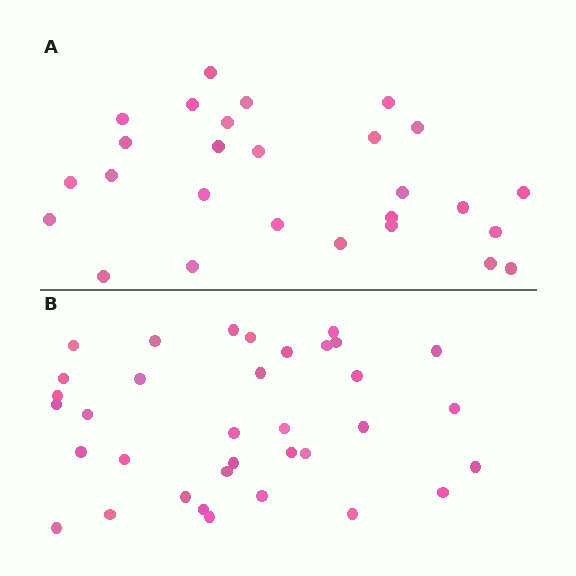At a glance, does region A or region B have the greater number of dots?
Region B (the bottom region) has more dots.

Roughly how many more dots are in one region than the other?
Region B has roughly 8 or so more dots than region A.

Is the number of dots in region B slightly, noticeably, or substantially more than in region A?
Region B has noticeably more, but not dramatically so. The ratio is roughly 1.3 to 1.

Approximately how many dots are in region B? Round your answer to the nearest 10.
About 40 dots. (The exact count is 35, which rounds to 40.)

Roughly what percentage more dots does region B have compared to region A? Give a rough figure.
About 30% more.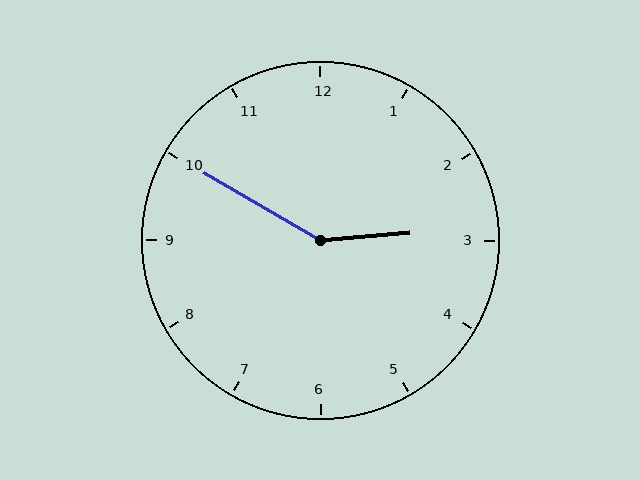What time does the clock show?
2:50.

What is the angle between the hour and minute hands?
Approximately 145 degrees.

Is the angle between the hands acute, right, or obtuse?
It is obtuse.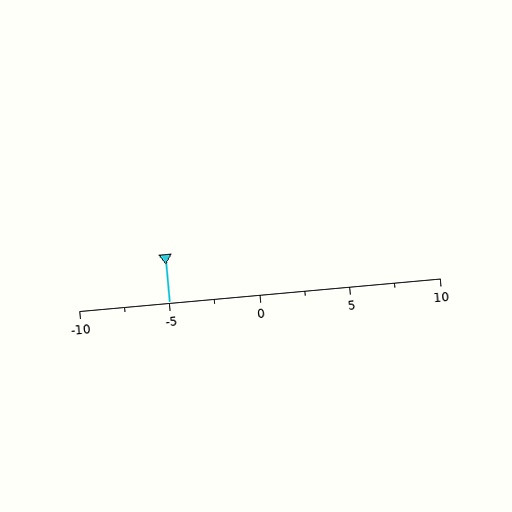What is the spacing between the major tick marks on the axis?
The major ticks are spaced 5 apart.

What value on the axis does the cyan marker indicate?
The marker indicates approximately -5.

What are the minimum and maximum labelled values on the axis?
The axis runs from -10 to 10.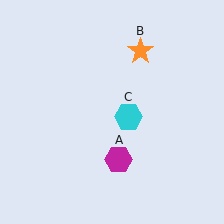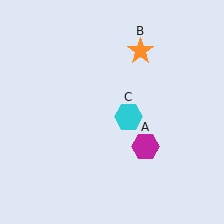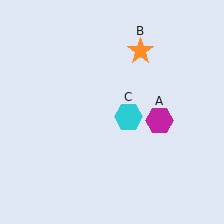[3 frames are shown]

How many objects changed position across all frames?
1 object changed position: magenta hexagon (object A).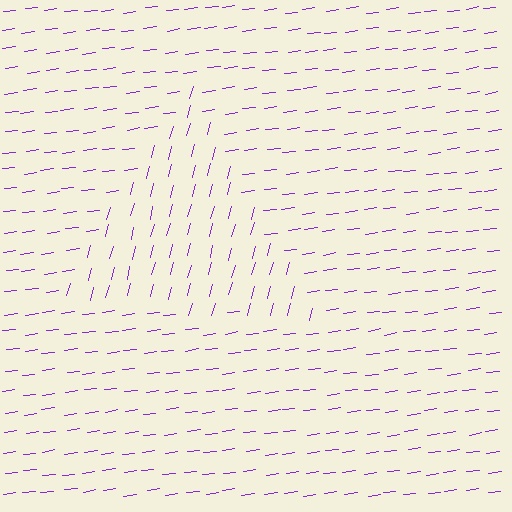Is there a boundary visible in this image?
Yes, there is a texture boundary formed by a change in line orientation.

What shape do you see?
I see a triangle.